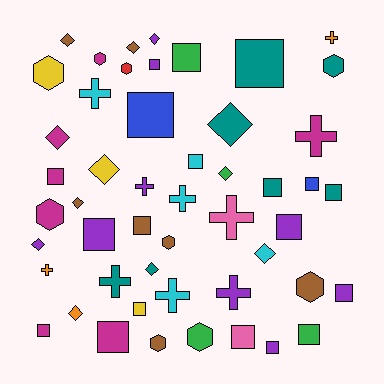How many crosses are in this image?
There are 10 crosses.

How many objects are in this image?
There are 50 objects.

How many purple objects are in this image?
There are 9 purple objects.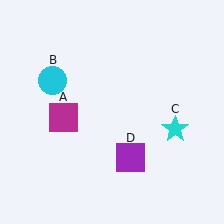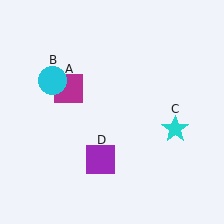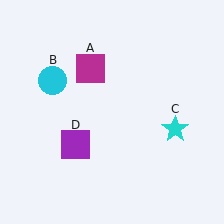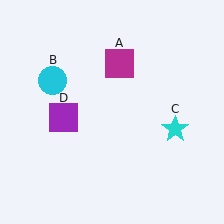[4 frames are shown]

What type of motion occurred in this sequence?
The magenta square (object A), purple square (object D) rotated clockwise around the center of the scene.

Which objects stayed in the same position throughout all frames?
Cyan circle (object B) and cyan star (object C) remained stationary.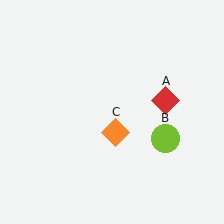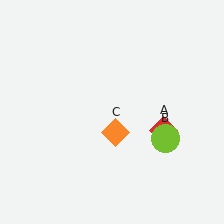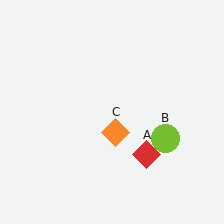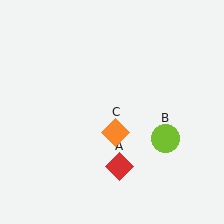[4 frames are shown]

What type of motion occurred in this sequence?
The red diamond (object A) rotated clockwise around the center of the scene.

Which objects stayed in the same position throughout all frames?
Lime circle (object B) and orange diamond (object C) remained stationary.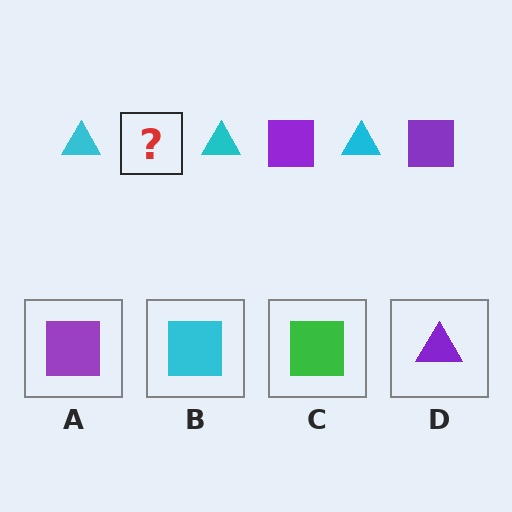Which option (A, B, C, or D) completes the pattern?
A.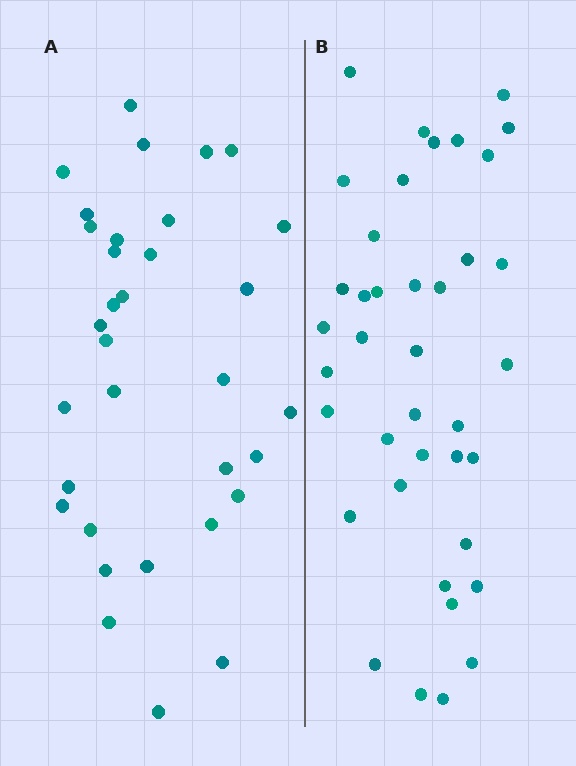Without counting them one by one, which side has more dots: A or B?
Region B (the right region) has more dots.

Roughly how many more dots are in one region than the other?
Region B has about 6 more dots than region A.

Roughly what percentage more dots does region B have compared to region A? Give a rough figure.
About 20% more.